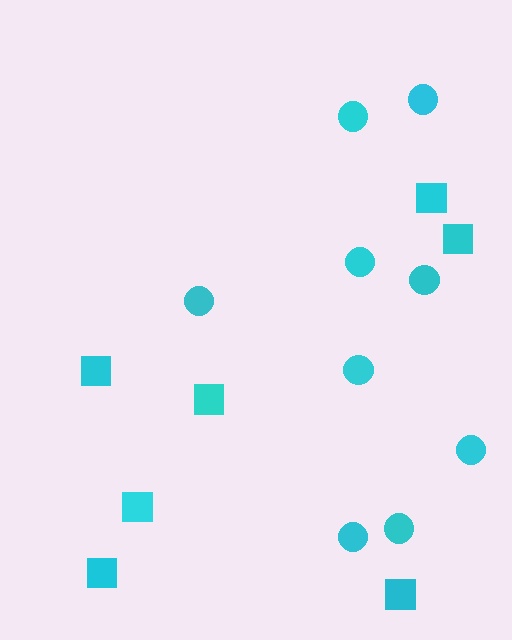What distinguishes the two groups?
There are 2 groups: one group of circles (9) and one group of squares (7).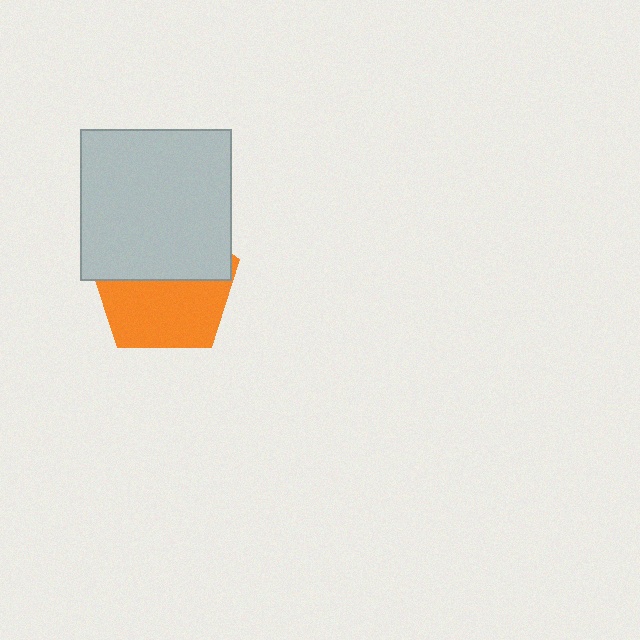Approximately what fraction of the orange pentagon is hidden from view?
Roughly 48% of the orange pentagon is hidden behind the light gray square.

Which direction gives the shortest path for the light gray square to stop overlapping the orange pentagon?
Moving up gives the shortest separation.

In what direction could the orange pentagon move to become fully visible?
The orange pentagon could move down. That would shift it out from behind the light gray square entirely.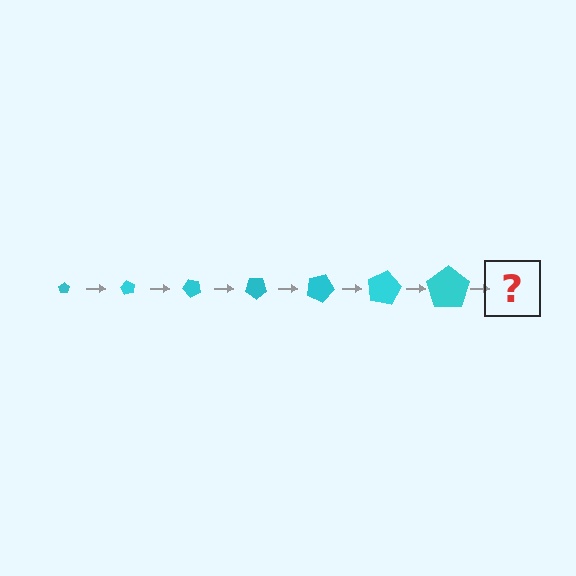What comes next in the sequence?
The next element should be a pentagon, larger than the previous one and rotated 420 degrees from the start.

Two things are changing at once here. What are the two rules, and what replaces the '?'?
The two rules are that the pentagon grows larger each step and it rotates 60 degrees each step. The '?' should be a pentagon, larger than the previous one and rotated 420 degrees from the start.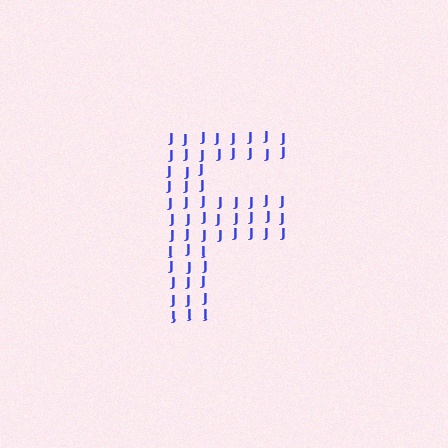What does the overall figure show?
The overall figure shows the letter F.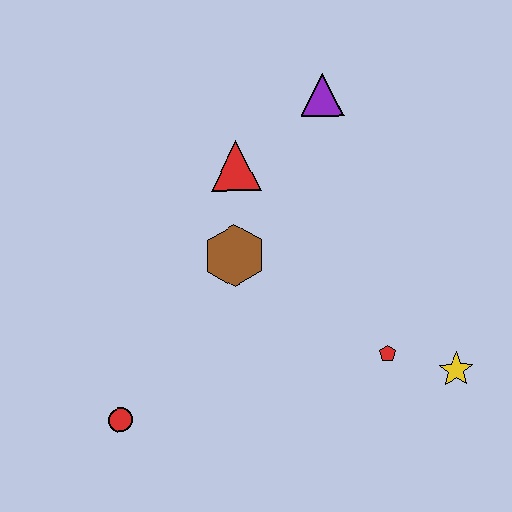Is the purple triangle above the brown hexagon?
Yes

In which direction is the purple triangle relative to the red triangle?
The purple triangle is to the right of the red triangle.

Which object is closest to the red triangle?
The brown hexagon is closest to the red triangle.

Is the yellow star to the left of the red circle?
No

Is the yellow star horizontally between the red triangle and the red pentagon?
No